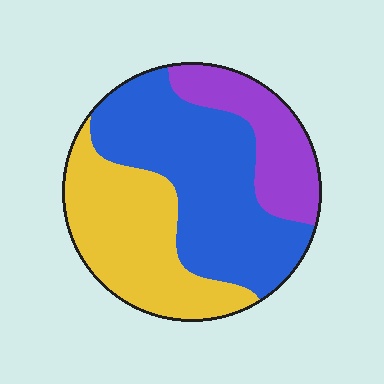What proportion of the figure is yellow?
Yellow takes up about one third (1/3) of the figure.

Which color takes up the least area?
Purple, at roughly 20%.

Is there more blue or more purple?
Blue.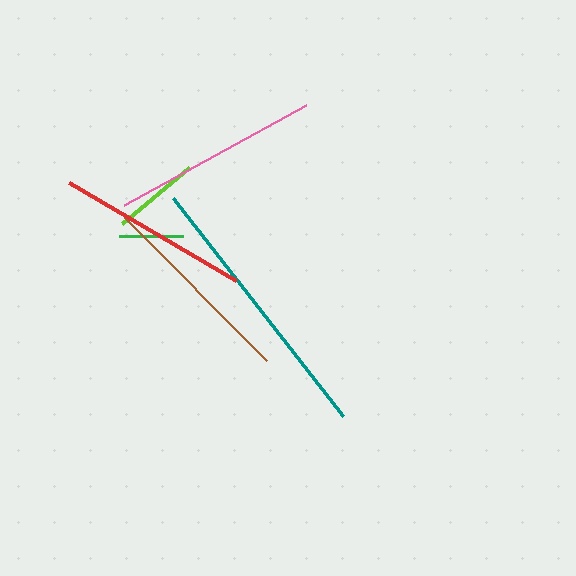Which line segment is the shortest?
The green line is the shortest at approximately 64 pixels.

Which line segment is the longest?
The teal line is the longest at approximately 277 pixels.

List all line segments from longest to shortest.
From longest to shortest: teal, pink, brown, red, lime, green.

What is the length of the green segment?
The green segment is approximately 64 pixels long.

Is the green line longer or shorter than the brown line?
The brown line is longer than the green line.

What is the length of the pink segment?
The pink segment is approximately 208 pixels long.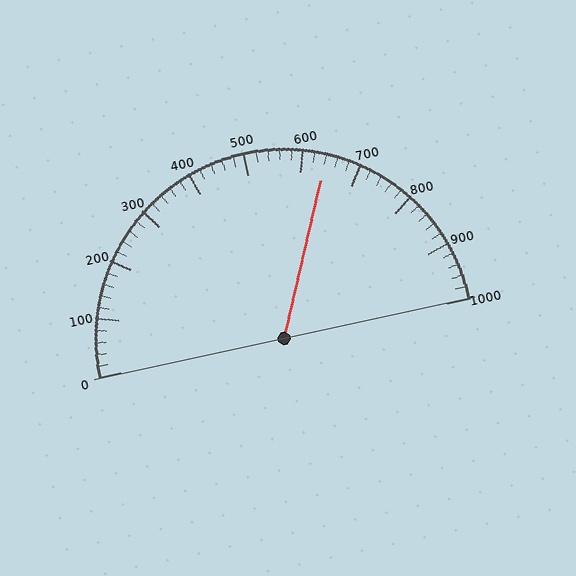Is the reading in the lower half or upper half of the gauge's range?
The reading is in the upper half of the range (0 to 1000).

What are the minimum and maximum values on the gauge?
The gauge ranges from 0 to 1000.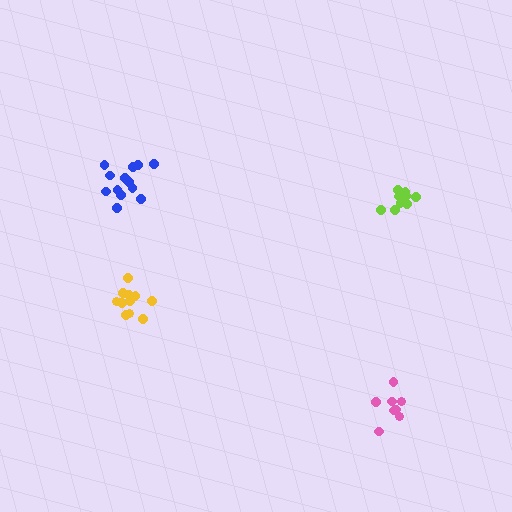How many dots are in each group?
Group 1: 14 dots, Group 2: 11 dots, Group 3: 9 dots, Group 4: 8 dots (42 total).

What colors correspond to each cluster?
The clusters are colored: blue, yellow, lime, pink.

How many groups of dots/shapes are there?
There are 4 groups.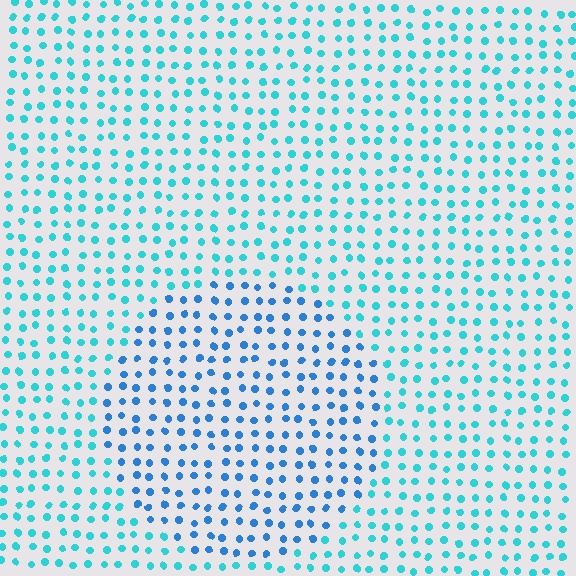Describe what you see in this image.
The image is filled with small cyan elements in a uniform arrangement. A circle-shaped region is visible where the elements are tinted to a slightly different hue, forming a subtle color boundary.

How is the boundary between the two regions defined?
The boundary is defined purely by a slight shift in hue (about 30 degrees). Spacing, size, and orientation are identical on both sides.